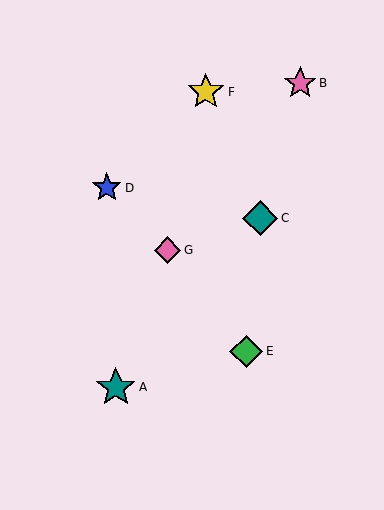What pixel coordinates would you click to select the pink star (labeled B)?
Click at (300, 83) to select the pink star B.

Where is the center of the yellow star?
The center of the yellow star is at (206, 92).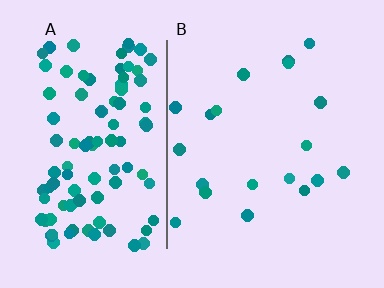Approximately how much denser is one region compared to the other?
Approximately 5.4× — region A over region B.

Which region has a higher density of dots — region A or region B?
A (the left).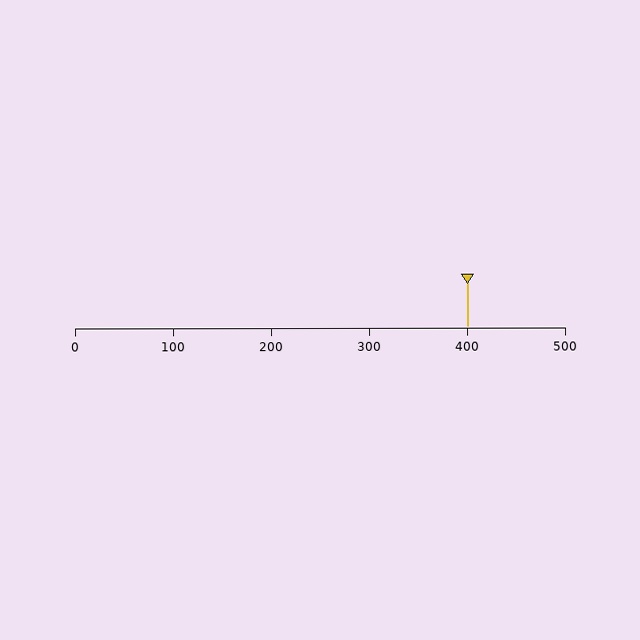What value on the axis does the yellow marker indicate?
The marker indicates approximately 400.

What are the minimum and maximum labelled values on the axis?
The axis runs from 0 to 500.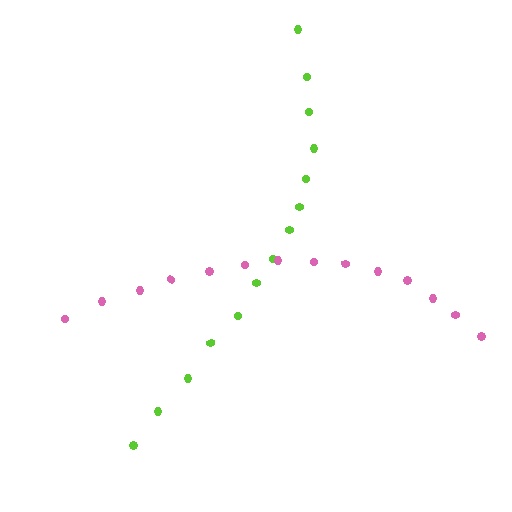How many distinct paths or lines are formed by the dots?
There are 2 distinct paths.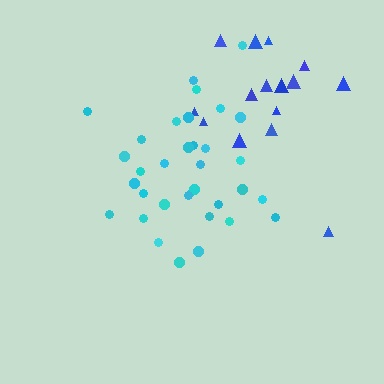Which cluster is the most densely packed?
Cyan.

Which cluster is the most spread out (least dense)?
Blue.